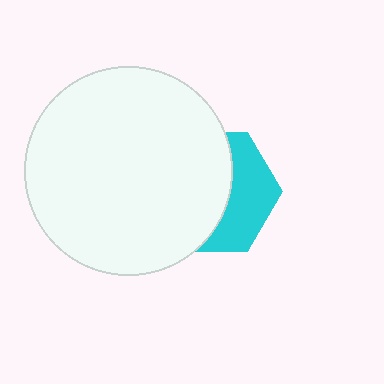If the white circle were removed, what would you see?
You would see the complete cyan hexagon.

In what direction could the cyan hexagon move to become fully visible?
The cyan hexagon could move right. That would shift it out from behind the white circle entirely.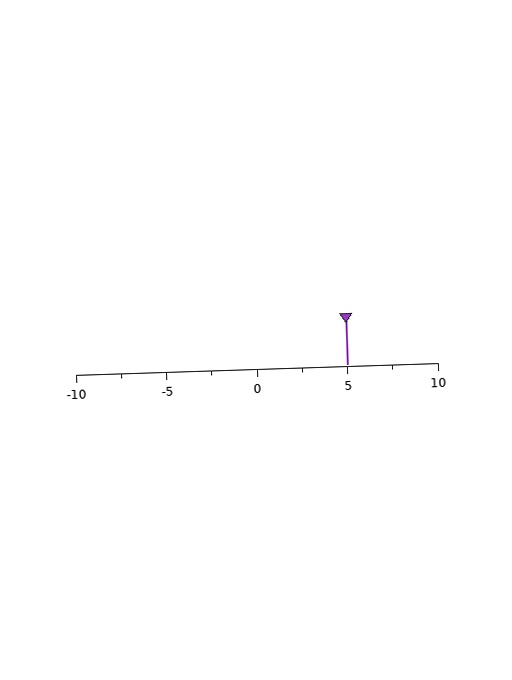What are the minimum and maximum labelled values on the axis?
The axis runs from -10 to 10.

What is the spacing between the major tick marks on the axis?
The major ticks are spaced 5 apart.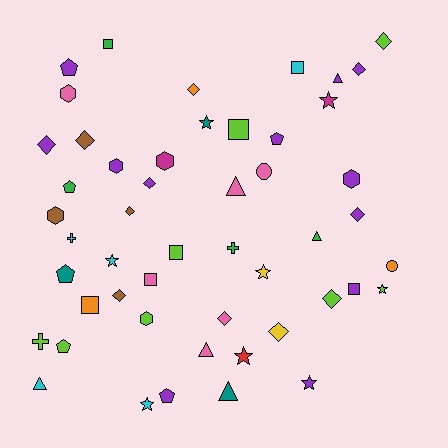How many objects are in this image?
There are 50 objects.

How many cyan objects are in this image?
There are 5 cyan objects.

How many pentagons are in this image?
There are 6 pentagons.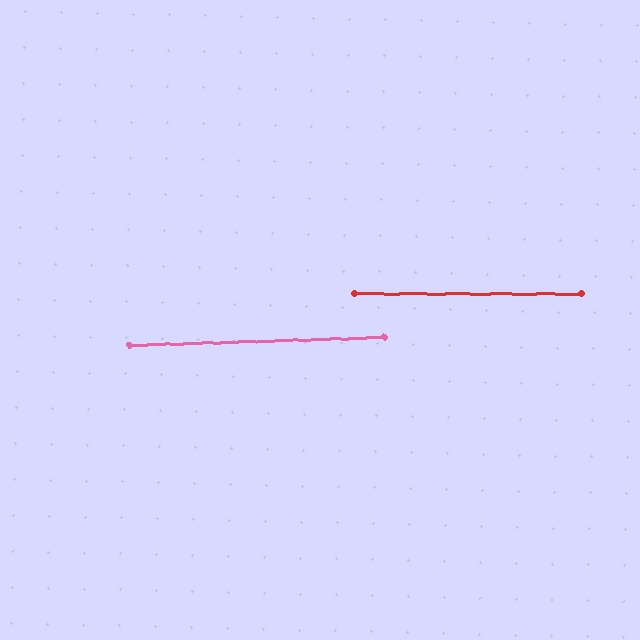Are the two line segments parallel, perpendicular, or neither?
Parallel — their directions differ by only 1.8°.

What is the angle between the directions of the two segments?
Approximately 2 degrees.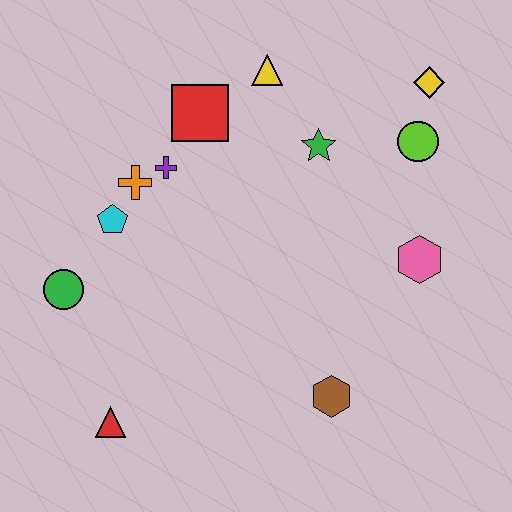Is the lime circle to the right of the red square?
Yes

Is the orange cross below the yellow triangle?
Yes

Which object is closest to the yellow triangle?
The red square is closest to the yellow triangle.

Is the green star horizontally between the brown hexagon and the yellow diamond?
No